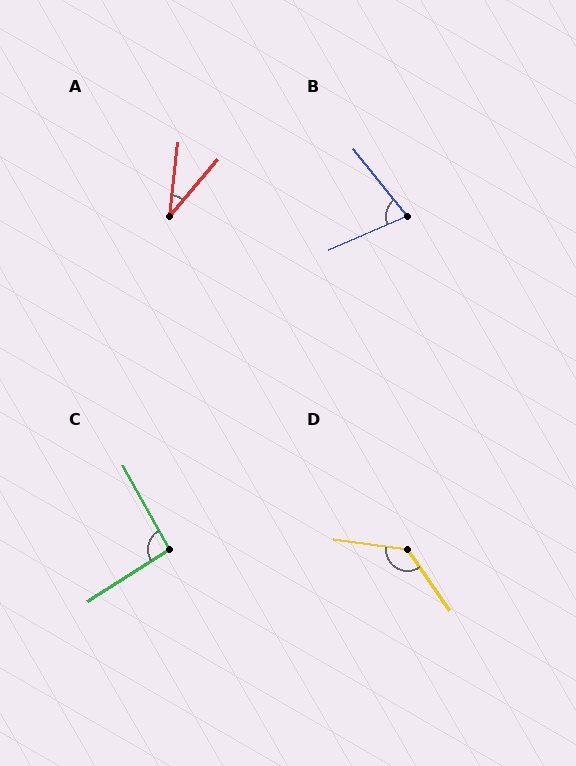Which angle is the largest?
D, at approximately 133 degrees.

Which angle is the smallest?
A, at approximately 34 degrees.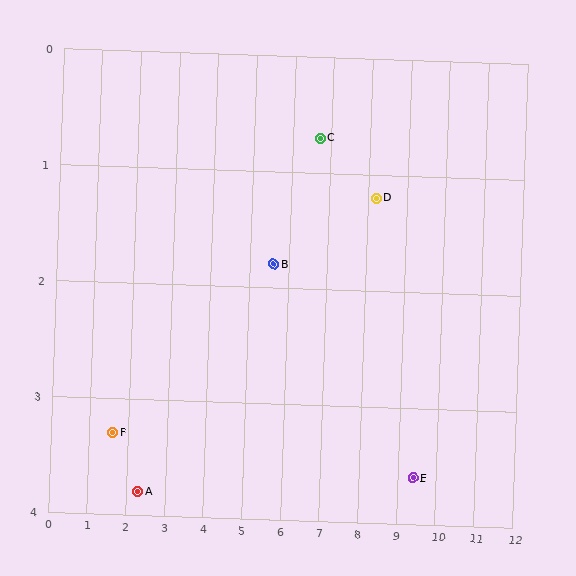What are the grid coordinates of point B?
Point B is at approximately (5.6, 1.8).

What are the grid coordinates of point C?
Point C is at approximately (6.7, 0.7).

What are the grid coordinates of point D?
Point D is at approximately (8.2, 1.2).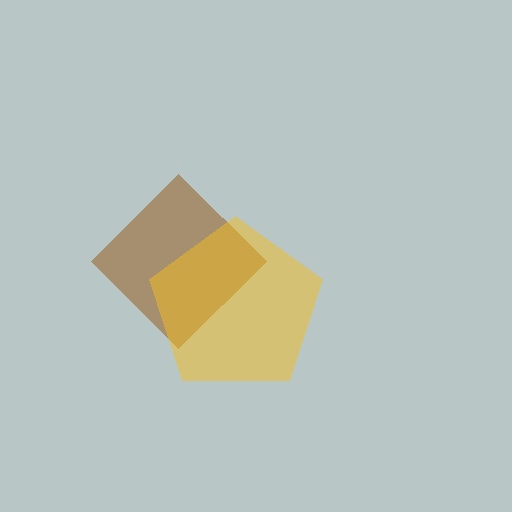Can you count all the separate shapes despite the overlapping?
Yes, there are 2 separate shapes.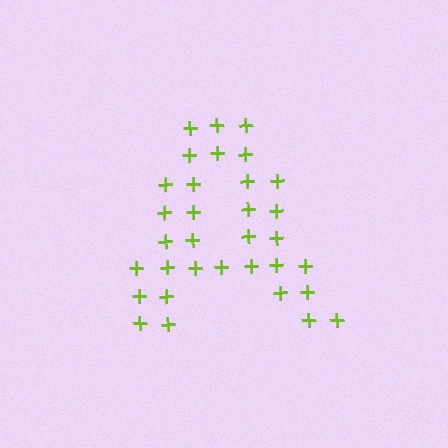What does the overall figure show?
The overall figure shows the letter A.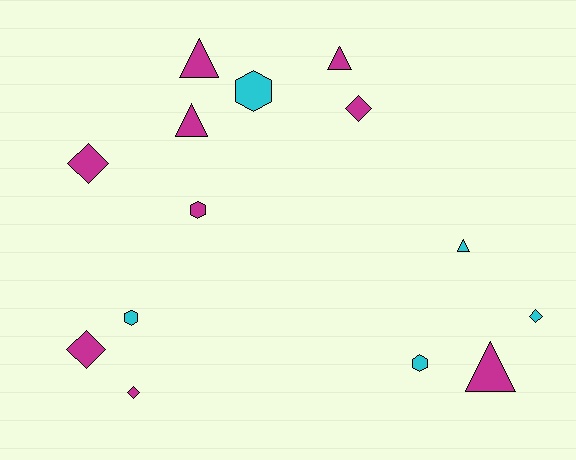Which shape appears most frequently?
Diamond, with 5 objects.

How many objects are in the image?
There are 14 objects.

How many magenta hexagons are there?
There is 1 magenta hexagon.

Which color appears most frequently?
Magenta, with 9 objects.